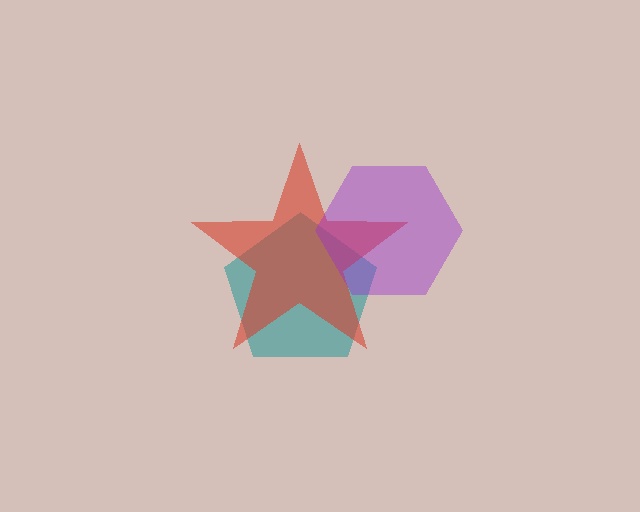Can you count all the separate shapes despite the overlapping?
Yes, there are 3 separate shapes.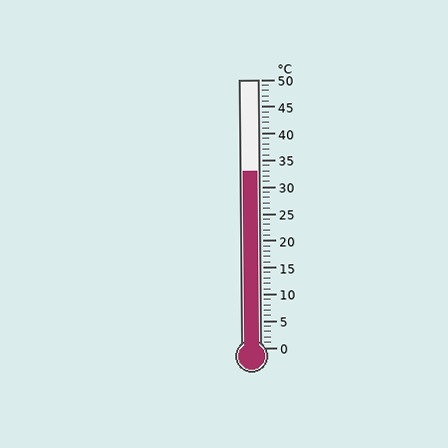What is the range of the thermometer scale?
The thermometer scale ranges from 0°C to 50°C.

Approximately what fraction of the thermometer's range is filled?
The thermometer is filled to approximately 65% of its range.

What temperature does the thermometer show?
The thermometer shows approximately 33°C.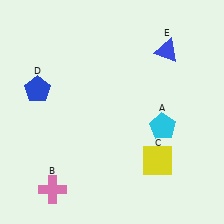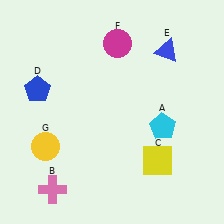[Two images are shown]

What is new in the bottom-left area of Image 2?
A yellow circle (G) was added in the bottom-left area of Image 2.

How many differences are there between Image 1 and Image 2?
There are 2 differences between the two images.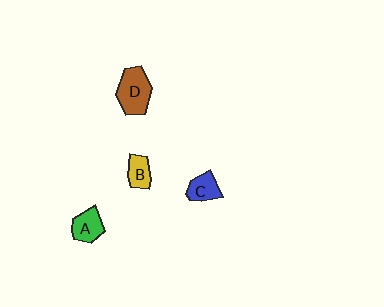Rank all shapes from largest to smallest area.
From largest to smallest: D (brown), A (green), C (blue), B (yellow).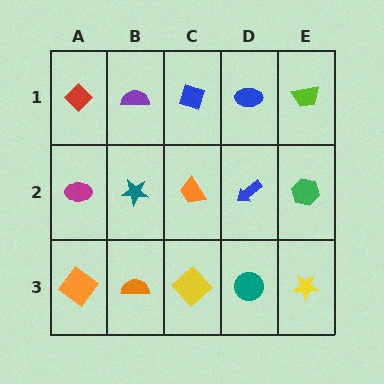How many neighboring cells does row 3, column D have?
3.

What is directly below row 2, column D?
A teal circle.